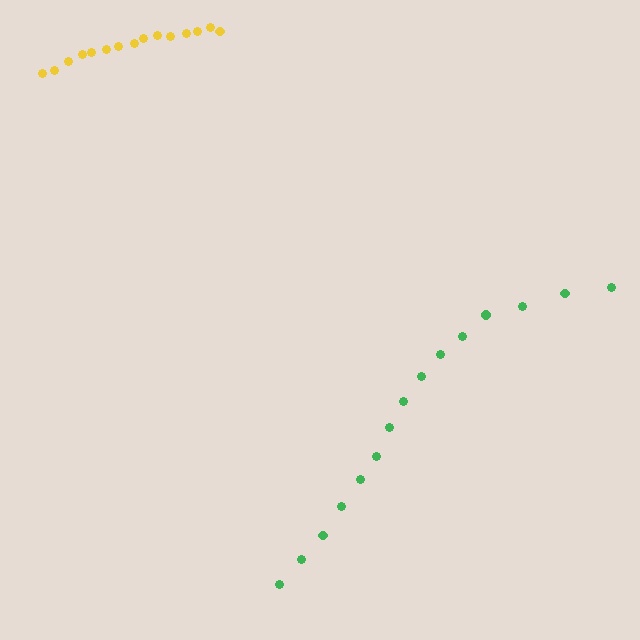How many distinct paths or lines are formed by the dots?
There are 2 distinct paths.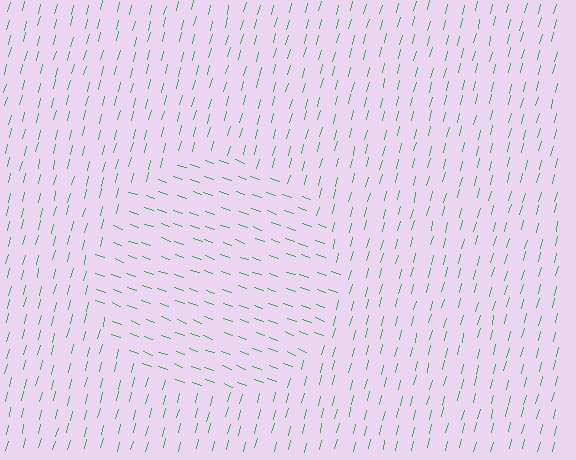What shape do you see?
I see a circle.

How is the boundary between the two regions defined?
The boundary is defined purely by a change in line orientation (approximately 85 degrees difference). All lines are the same color and thickness.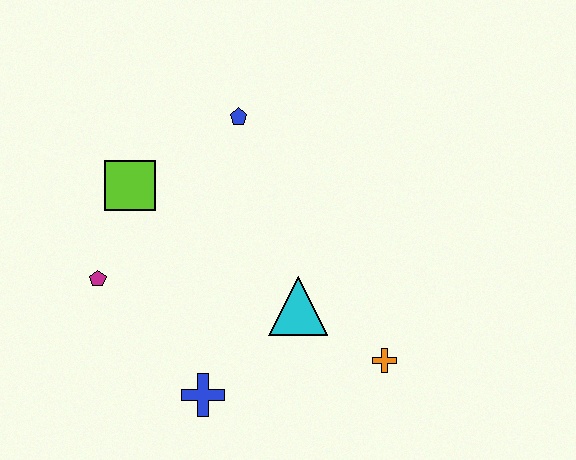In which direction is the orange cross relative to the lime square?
The orange cross is to the right of the lime square.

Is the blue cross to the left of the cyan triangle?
Yes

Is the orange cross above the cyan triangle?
No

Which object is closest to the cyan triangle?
The orange cross is closest to the cyan triangle.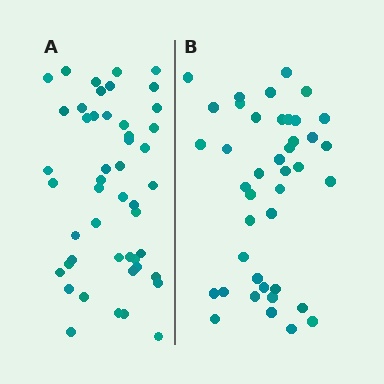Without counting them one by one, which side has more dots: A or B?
Region A (the left region) has more dots.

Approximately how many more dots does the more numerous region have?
Region A has roughly 8 or so more dots than region B.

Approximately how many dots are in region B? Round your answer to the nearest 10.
About 40 dots. (The exact count is 41, which rounds to 40.)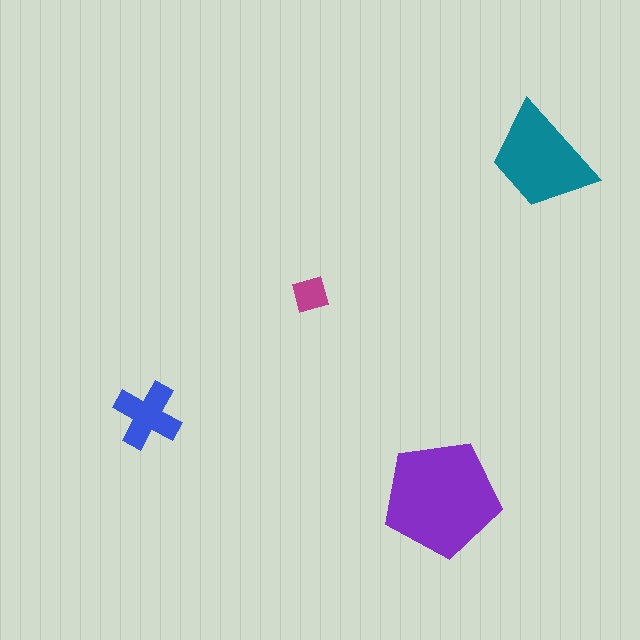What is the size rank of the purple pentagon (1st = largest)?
1st.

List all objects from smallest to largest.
The magenta diamond, the blue cross, the teal trapezoid, the purple pentagon.